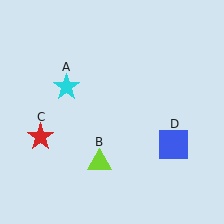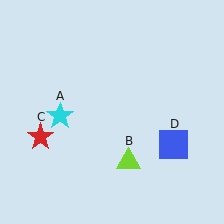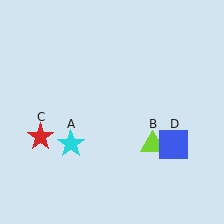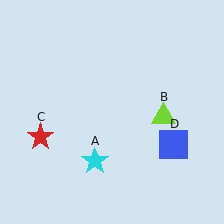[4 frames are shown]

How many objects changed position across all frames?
2 objects changed position: cyan star (object A), lime triangle (object B).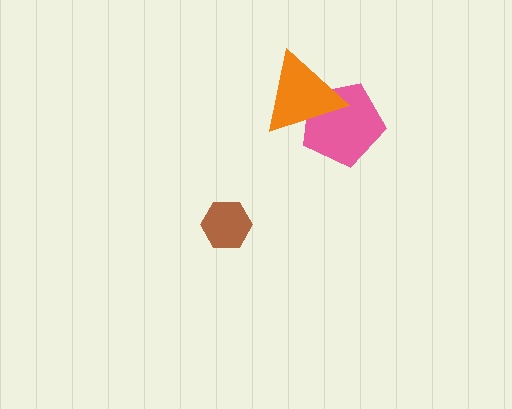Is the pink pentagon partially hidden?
Yes, it is partially covered by another shape.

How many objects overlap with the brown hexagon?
0 objects overlap with the brown hexagon.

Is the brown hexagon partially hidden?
No, no other shape covers it.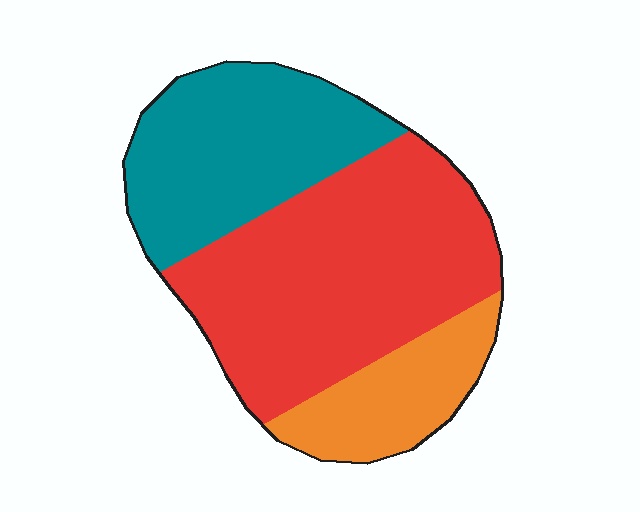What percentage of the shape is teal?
Teal takes up about one third (1/3) of the shape.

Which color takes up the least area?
Orange, at roughly 15%.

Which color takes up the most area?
Red, at roughly 50%.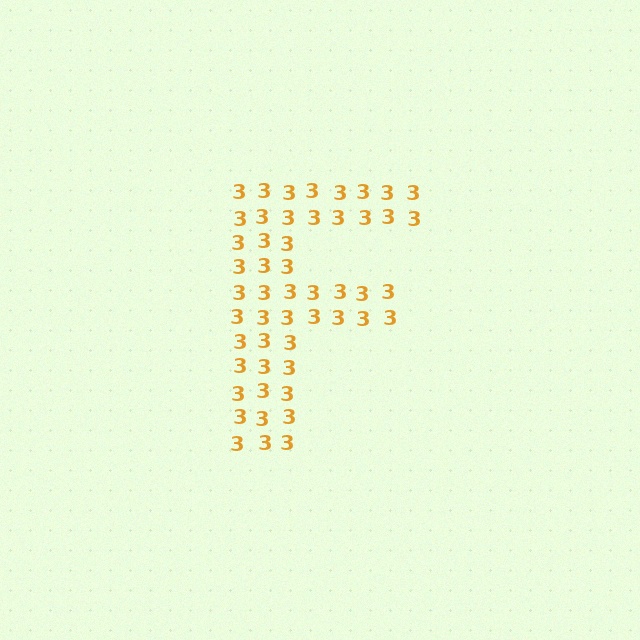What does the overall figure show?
The overall figure shows the letter F.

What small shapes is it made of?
It is made of small digit 3's.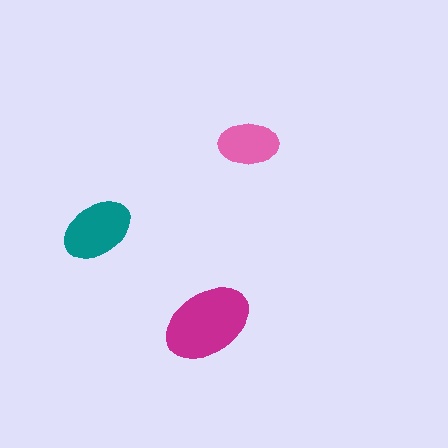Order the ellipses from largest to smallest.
the magenta one, the teal one, the pink one.